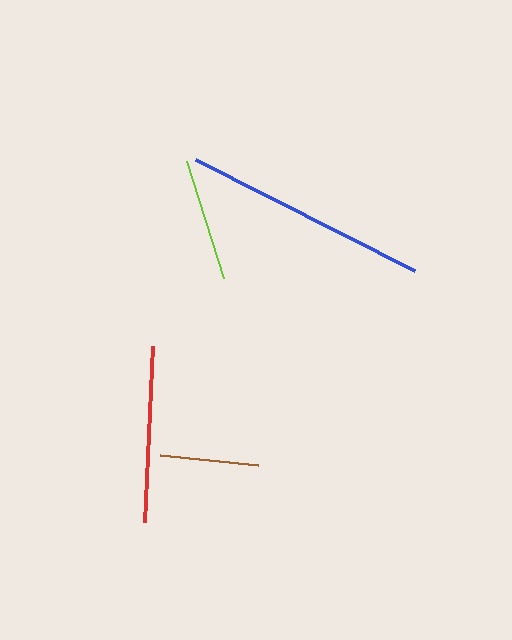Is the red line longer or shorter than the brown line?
The red line is longer than the brown line.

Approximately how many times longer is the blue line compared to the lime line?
The blue line is approximately 2.0 times the length of the lime line.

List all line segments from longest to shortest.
From longest to shortest: blue, red, lime, brown.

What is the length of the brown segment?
The brown segment is approximately 98 pixels long.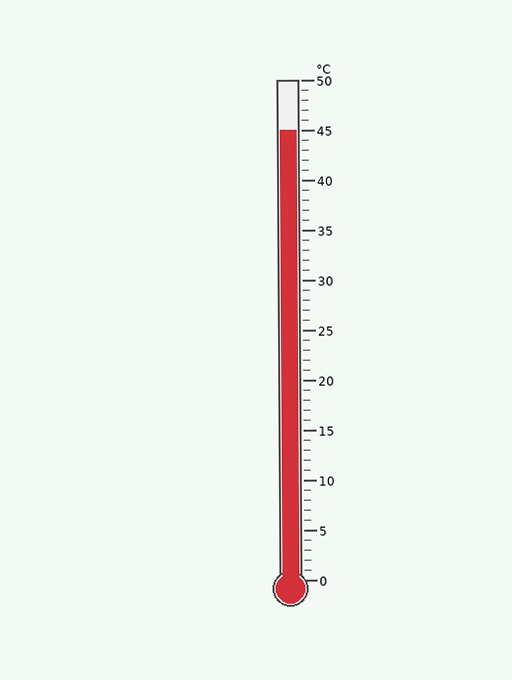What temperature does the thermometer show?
The thermometer shows approximately 45°C.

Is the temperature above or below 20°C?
The temperature is above 20°C.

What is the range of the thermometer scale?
The thermometer scale ranges from 0°C to 50°C.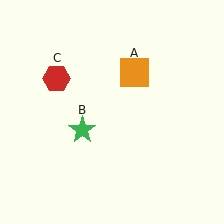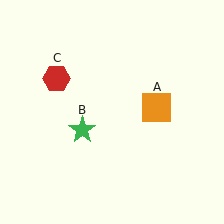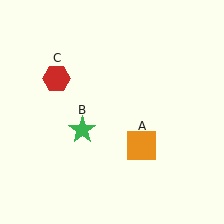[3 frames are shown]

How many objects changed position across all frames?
1 object changed position: orange square (object A).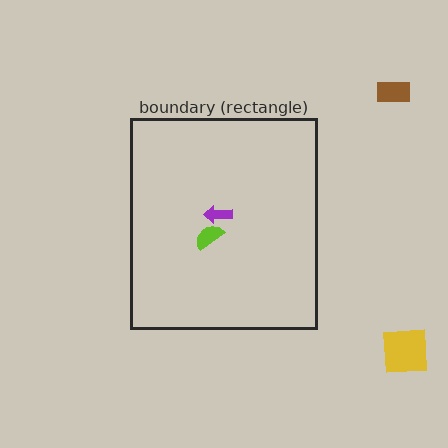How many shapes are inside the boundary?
2 inside, 2 outside.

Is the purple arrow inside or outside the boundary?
Inside.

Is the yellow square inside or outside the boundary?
Outside.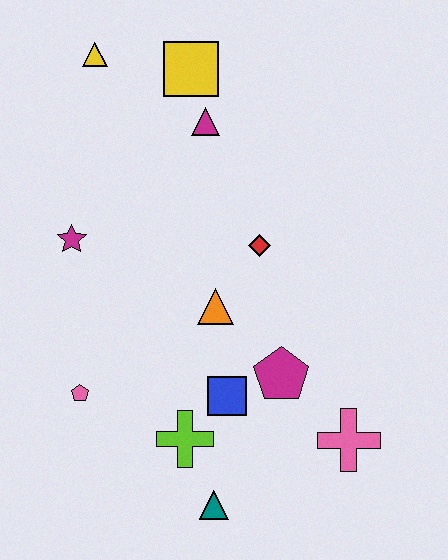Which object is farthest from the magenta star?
The pink cross is farthest from the magenta star.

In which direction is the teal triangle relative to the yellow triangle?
The teal triangle is below the yellow triangle.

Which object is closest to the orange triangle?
The red diamond is closest to the orange triangle.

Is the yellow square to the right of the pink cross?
No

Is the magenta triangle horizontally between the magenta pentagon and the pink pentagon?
Yes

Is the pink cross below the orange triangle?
Yes